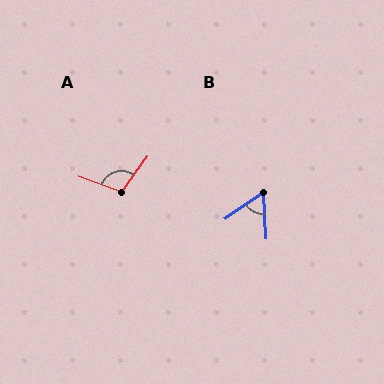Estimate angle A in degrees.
Approximately 107 degrees.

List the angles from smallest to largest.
B (58°), A (107°).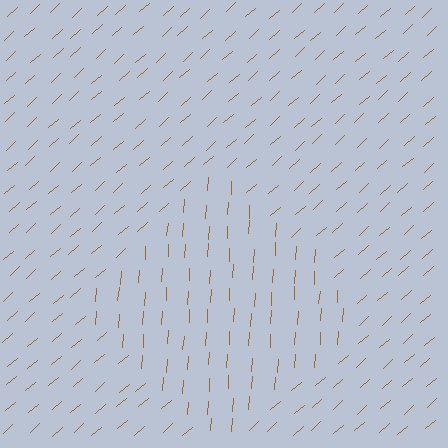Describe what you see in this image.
The image is filled with small brown line segments. A diamond region in the image has lines oriented differently from the surrounding lines, creating a visible texture boundary.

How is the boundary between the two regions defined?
The boundary is defined purely by a change in line orientation (approximately 45 degrees difference). All lines are the same color and thickness.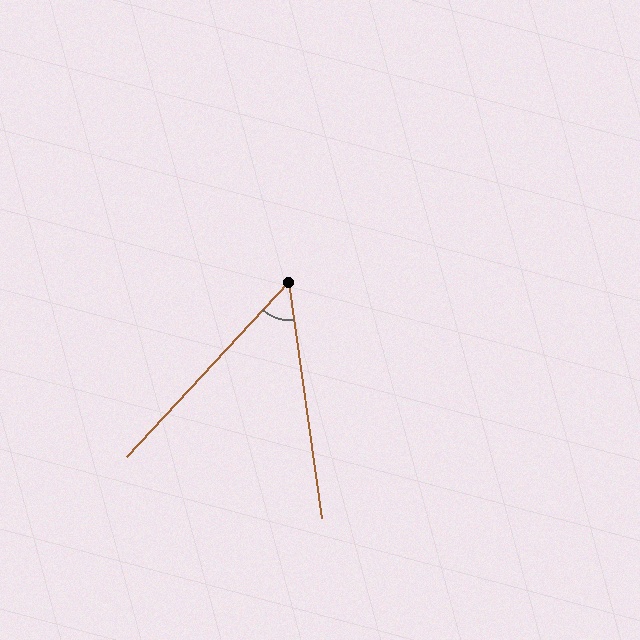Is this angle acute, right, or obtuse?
It is acute.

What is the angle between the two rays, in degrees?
Approximately 51 degrees.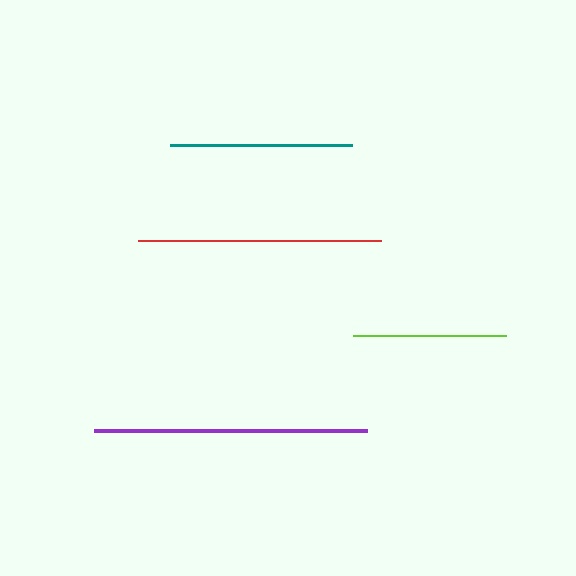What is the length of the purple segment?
The purple segment is approximately 273 pixels long.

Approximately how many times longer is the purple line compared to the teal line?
The purple line is approximately 1.5 times the length of the teal line.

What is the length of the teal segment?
The teal segment is approximately 182 pixels long.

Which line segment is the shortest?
The lime line is the shortest at approximately 153 pixels.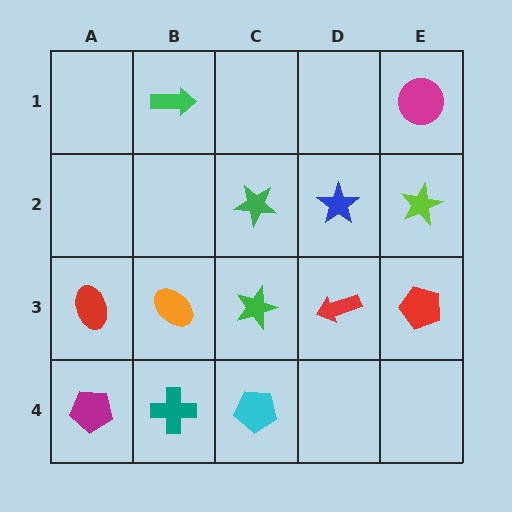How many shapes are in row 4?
3 shapes.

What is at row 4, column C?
A cyan pentagon.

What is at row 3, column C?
A green star.